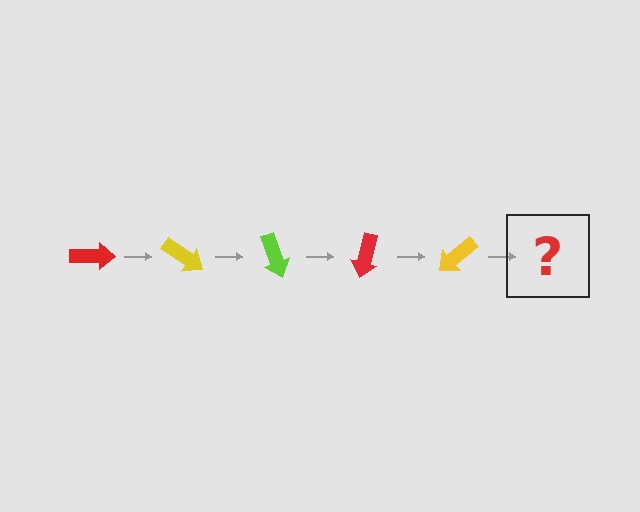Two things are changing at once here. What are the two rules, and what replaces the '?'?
The two rules are that it rotates 35 degrees each step and the color cycles through red, yellow, and lime. The '?' should be a lime arrow, rotated 175 degrees from the start.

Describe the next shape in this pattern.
It should be a lime arrow, rotated 175 degrees from the start.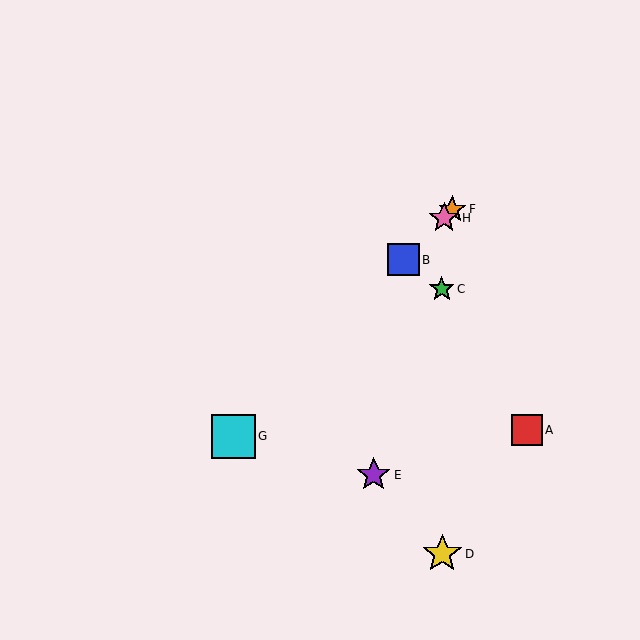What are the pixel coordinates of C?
Object C is at (442, 289).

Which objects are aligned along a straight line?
Objects B, F, G, H are aligned along a straight line.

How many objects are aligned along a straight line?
4 objects (B, F, G, H) are aligned along a straight line.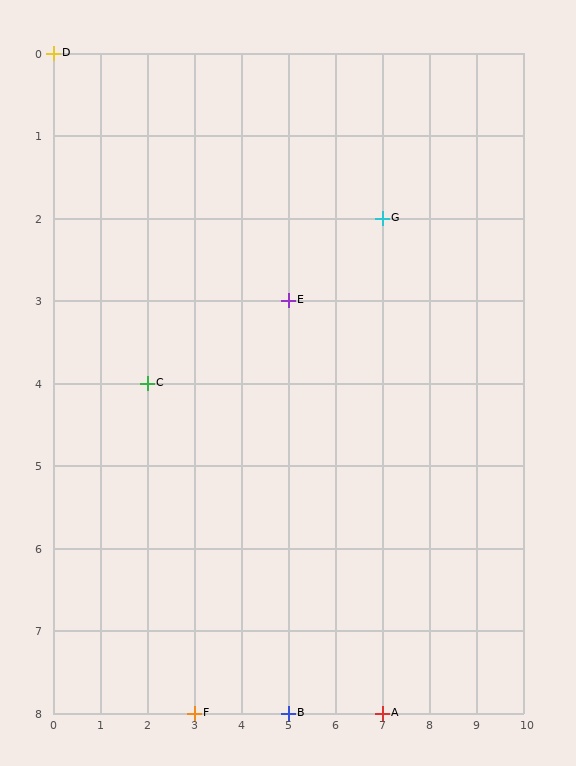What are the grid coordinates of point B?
Point B is at grid coordinates (5, 8).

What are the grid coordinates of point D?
Point D is at grid coordinates (0, 0).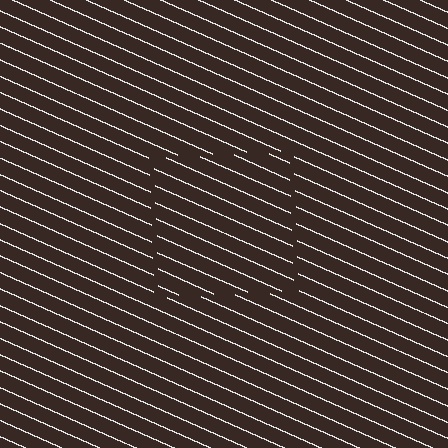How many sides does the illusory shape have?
4 sides — the line-ends trace a square.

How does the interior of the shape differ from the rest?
The interior of the shape contains the same grating, shifted by half a period — the contour is defined by the phase discontinuity where line-ends from the inner and outer gratings abut.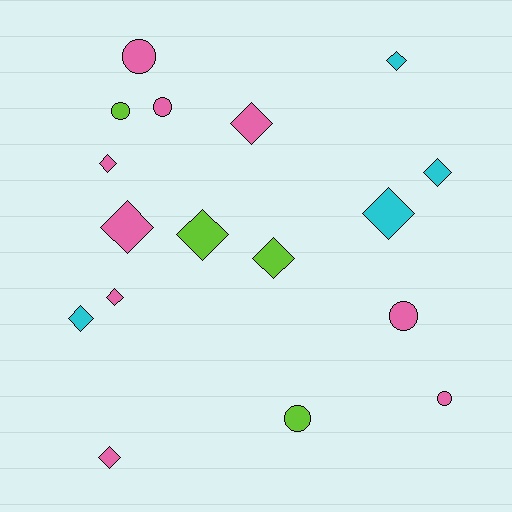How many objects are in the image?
There are 17 objects.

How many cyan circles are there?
There are no cyan circles.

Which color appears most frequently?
Pink, with 9 objects.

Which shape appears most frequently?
Diamond, with 11 objects.